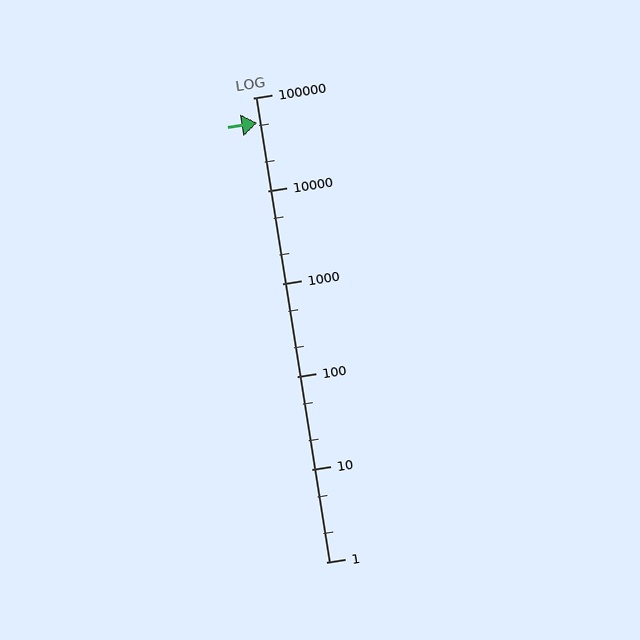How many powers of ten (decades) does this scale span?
The scale spans 5 decades, from 1 to 100000.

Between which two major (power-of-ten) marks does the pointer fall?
The pointer is between 10000 and 100000.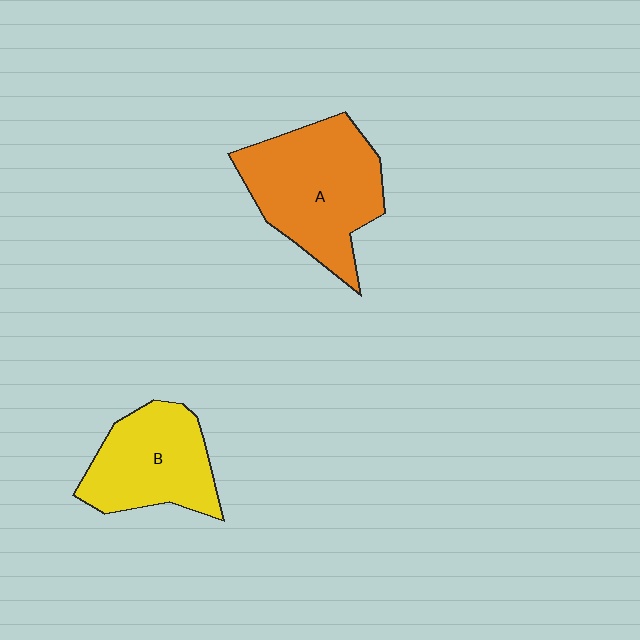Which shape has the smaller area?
Shape B (yellow).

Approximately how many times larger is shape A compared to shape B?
Approximately 1.3 times.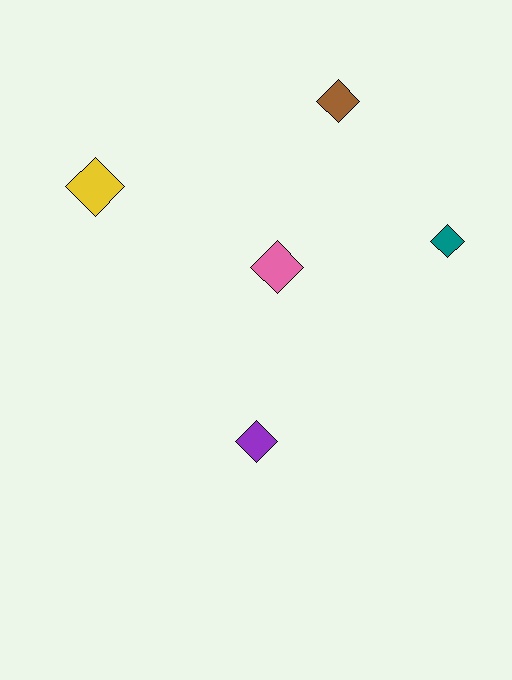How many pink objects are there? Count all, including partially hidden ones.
There is 1 pink object.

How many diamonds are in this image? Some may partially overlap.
There are 5 diamonds.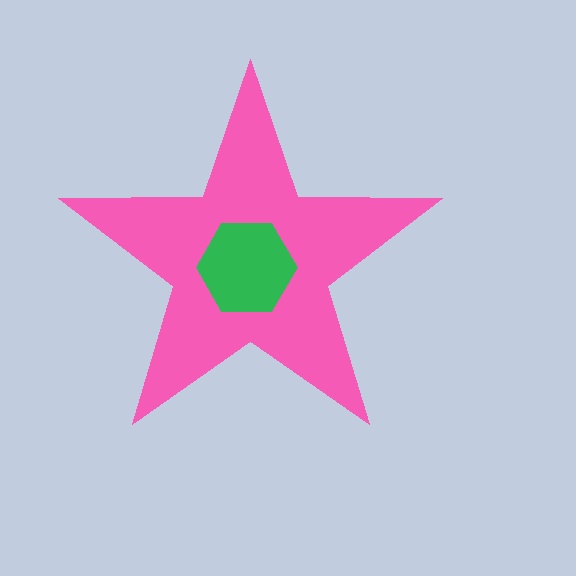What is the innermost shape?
The green hexagon.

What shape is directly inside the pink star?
The green hexagon.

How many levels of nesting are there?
2.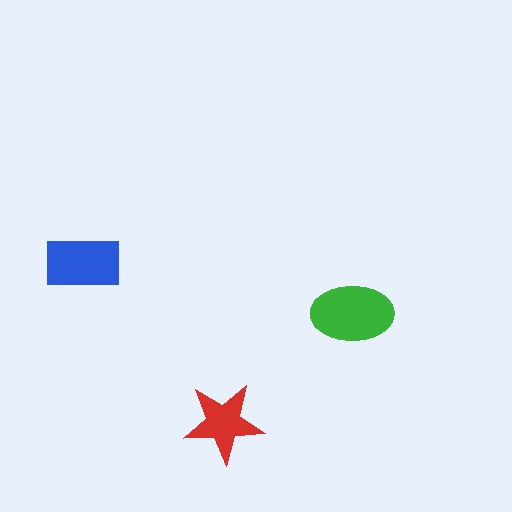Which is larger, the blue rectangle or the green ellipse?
The green ellipse.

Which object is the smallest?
The red star.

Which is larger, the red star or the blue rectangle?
The blue rectangle.